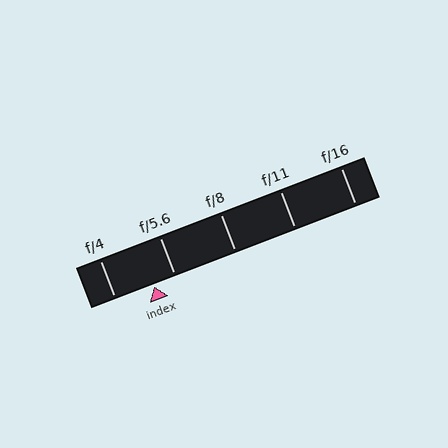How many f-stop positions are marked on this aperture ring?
There are 5 f-stop positions marked.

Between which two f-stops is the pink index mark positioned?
The index mark is between f/4 and f/5.6.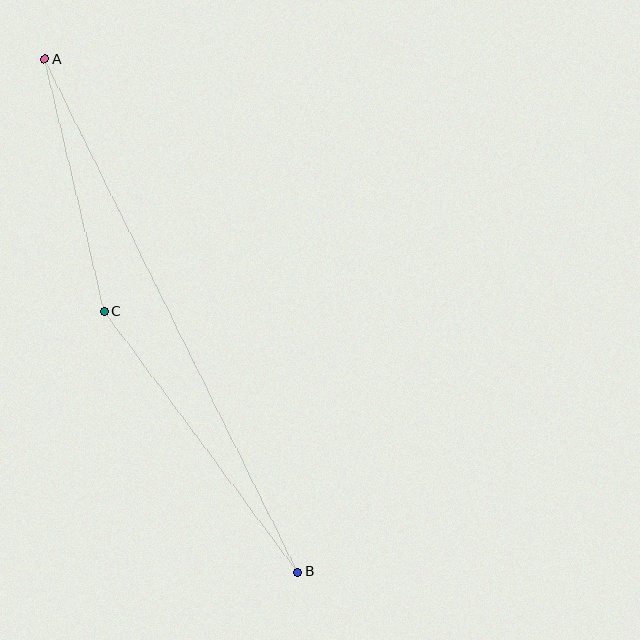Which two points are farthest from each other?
Points A and B are farthest from each other.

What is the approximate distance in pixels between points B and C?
The distance between B and C is approximately 325 pixels.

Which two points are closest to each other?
Points A and C are closest to each other.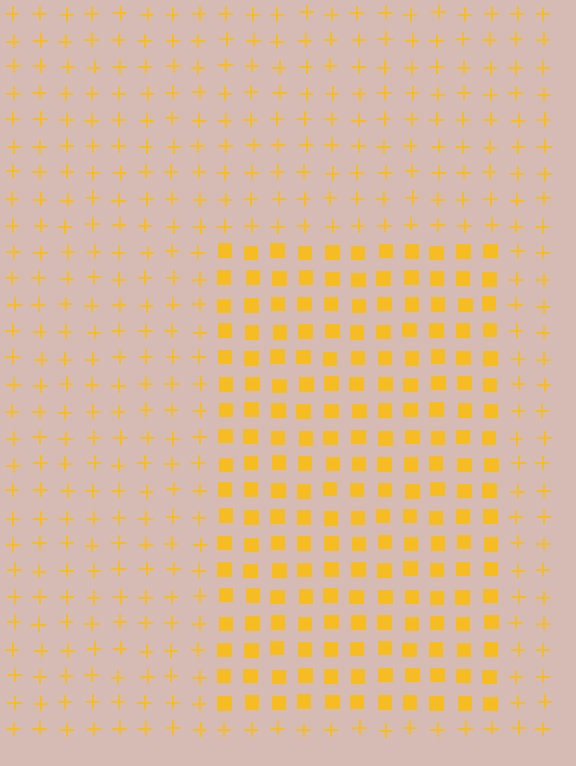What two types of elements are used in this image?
The image uses squares inside the rectangle region and plus signs outside it.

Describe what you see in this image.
The image is filled with small yellow elements arranged in a uniform grid. A rectangle-shaped region contains squares, while the surrounding area contains plus signs. The boundary is defined purely by the change in element shape.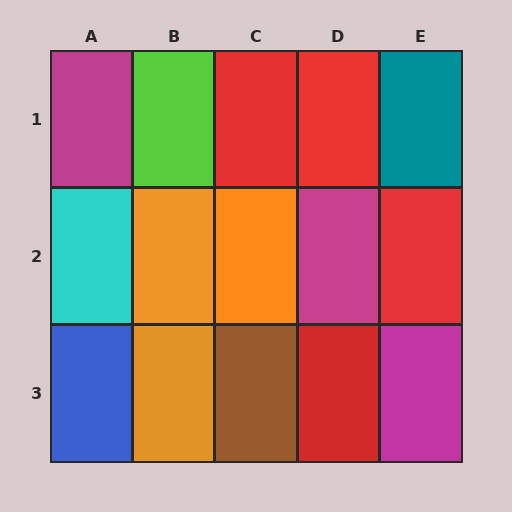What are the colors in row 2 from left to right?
Cyan, orange, orange, magenta, red.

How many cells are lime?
1 cell is lime.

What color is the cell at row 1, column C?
Red.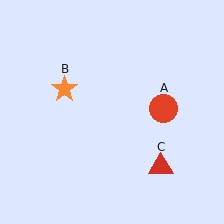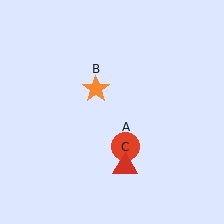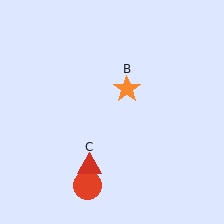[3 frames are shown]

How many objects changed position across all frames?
3 objects changed position: red circle (object A), orange star (object B), red triangle (object C).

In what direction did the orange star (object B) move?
The orange star (object B) moved right.